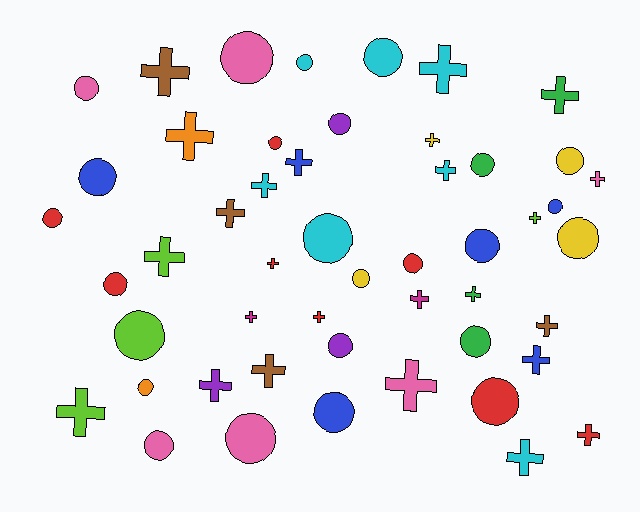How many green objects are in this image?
There are 4 green objects.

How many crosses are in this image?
There are 25 crosses.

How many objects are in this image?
There are 50 objects.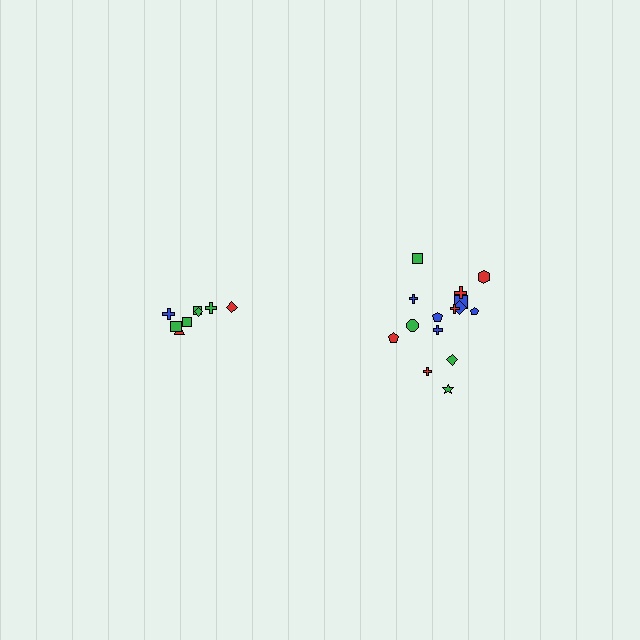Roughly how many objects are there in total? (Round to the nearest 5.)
Roughly 25 objects in total.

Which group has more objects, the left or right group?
The right group.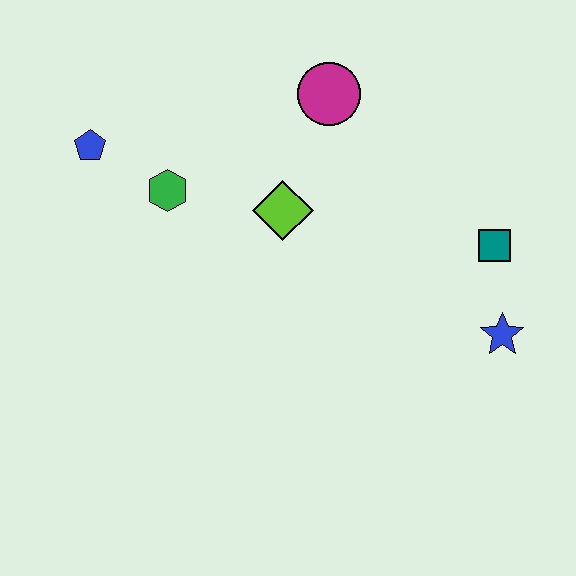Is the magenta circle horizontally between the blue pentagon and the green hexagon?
No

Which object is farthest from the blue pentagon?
The blue star is farthest from the blue pentagon.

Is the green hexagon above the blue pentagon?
No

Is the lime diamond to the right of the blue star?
No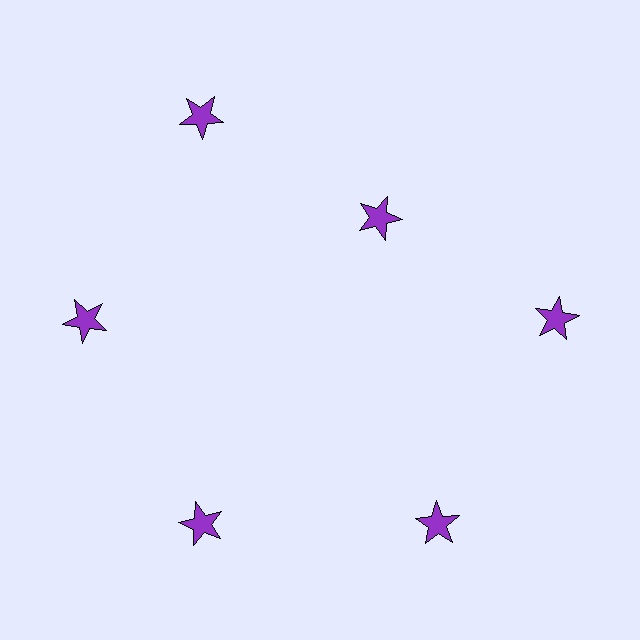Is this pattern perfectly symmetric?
No. The 6 purple stars are arranged in a ring, but one element near the 1 o'clock position is pulled inward toward the center, breaking the 6-fold rotational symmetry.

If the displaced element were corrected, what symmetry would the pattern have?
It would have 6-fold rotational symmetry — the pattern would map onto itself every 60 degrees.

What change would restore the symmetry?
The symmetry would be restored by moving it outward, back onto the ring so that all 6 stars sit at equal angles and equal distance from the center.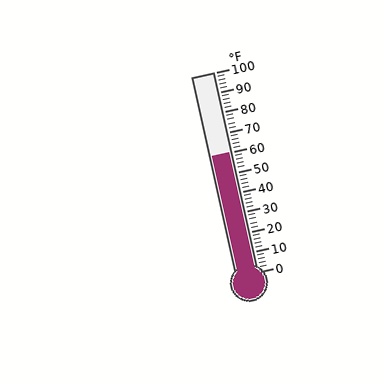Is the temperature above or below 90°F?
The temperature is below 90°F.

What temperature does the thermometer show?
The thermometer shows approximately 60°F.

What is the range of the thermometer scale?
The thermometer scale ranges from 0°F to 100°F.